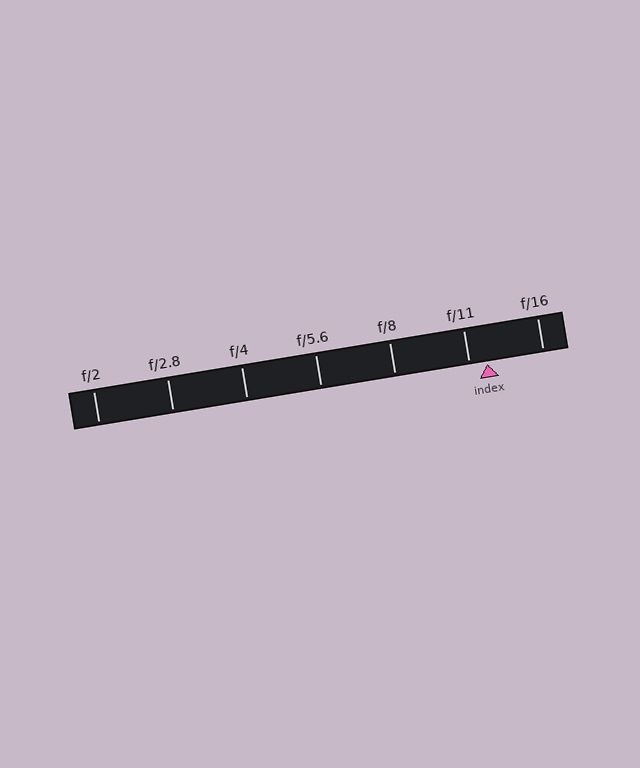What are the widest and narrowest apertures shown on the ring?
The widest aperture shown is f/2 and the narrowest is f/16.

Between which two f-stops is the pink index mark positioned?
The index mark is between f/11 and f/16.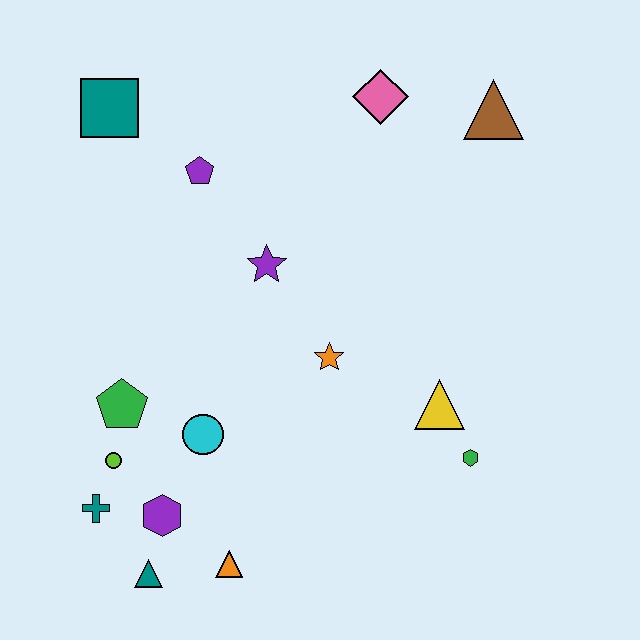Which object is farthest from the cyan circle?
The brown triangle is farthest from the cyan circle.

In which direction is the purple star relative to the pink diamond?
The purple star is below the pink diamond.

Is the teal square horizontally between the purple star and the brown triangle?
No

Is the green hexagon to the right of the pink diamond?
Yes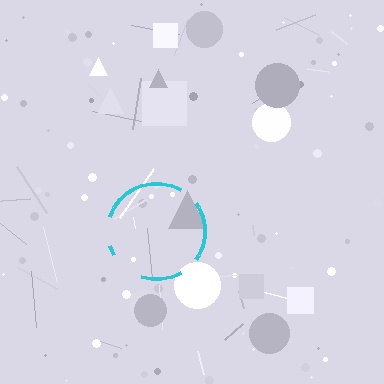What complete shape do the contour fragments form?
The contour fragments form a circle.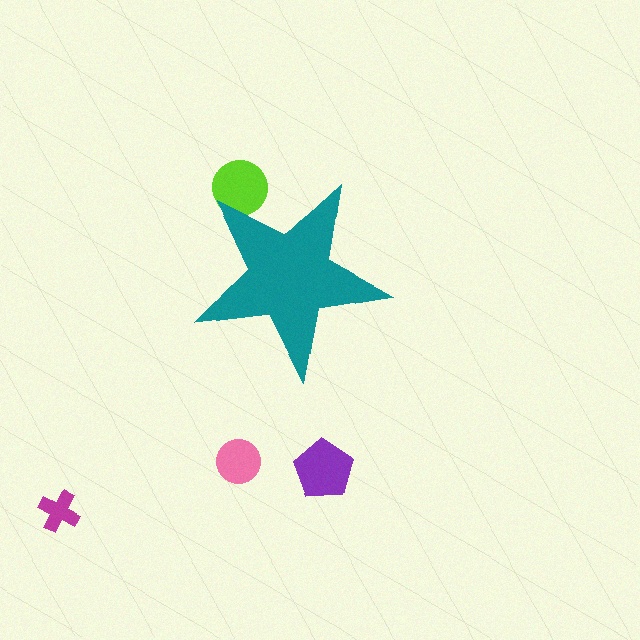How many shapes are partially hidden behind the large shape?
1 shape is partially hidden.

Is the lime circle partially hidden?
Yes, the lime circle is partially hidden behind the teal star.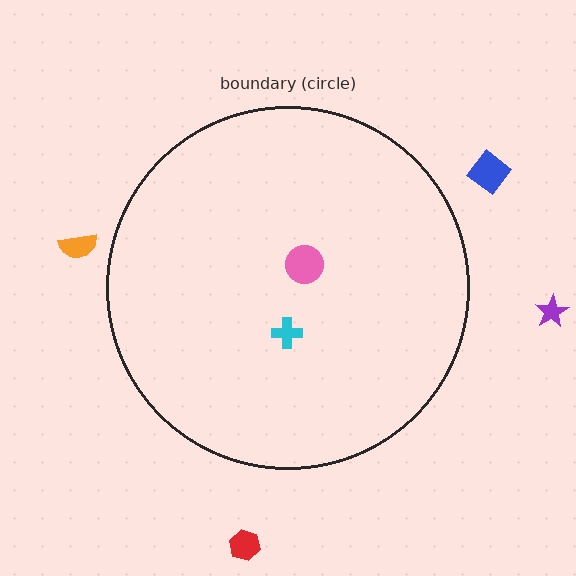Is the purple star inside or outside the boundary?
Outside.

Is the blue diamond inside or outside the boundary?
Outside.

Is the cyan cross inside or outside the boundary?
Inside.